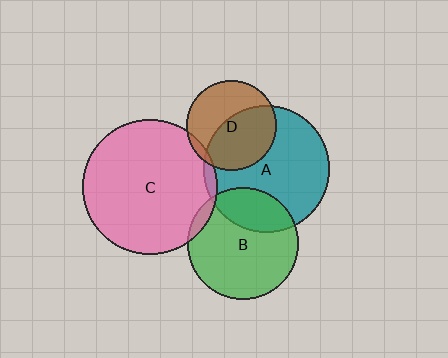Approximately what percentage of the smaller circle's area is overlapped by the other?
Approximately 5%.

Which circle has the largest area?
Circle C (pink).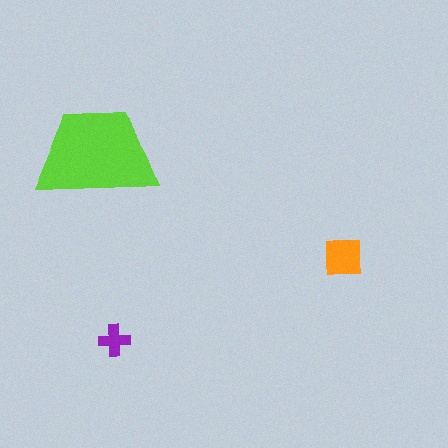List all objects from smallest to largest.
The purple cross, the orange square, the lime trapezoid.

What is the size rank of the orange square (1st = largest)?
2nd.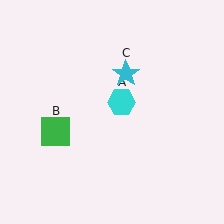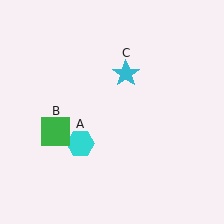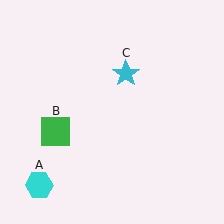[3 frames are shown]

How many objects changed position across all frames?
1 object changed position: cyan hexagon (object A).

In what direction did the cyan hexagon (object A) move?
The cyan hexagon (object A) moved down and to the left.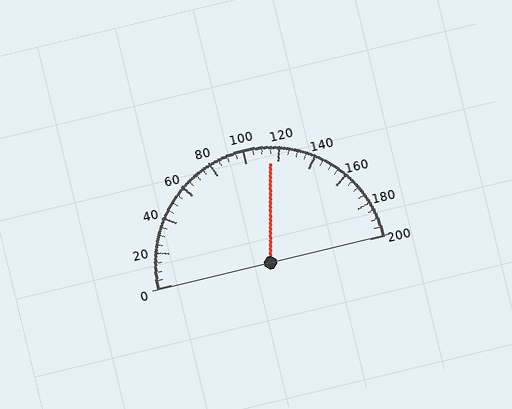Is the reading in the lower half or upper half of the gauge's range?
The reading is in the upper half of the range (0 to 200).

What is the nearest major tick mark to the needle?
The nearest major tick mark is 120.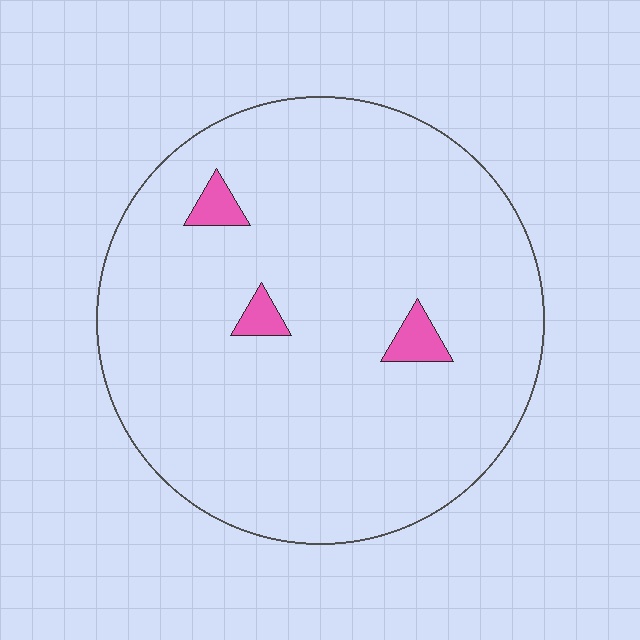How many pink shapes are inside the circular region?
3.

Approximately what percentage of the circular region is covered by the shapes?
Approximately 5%.